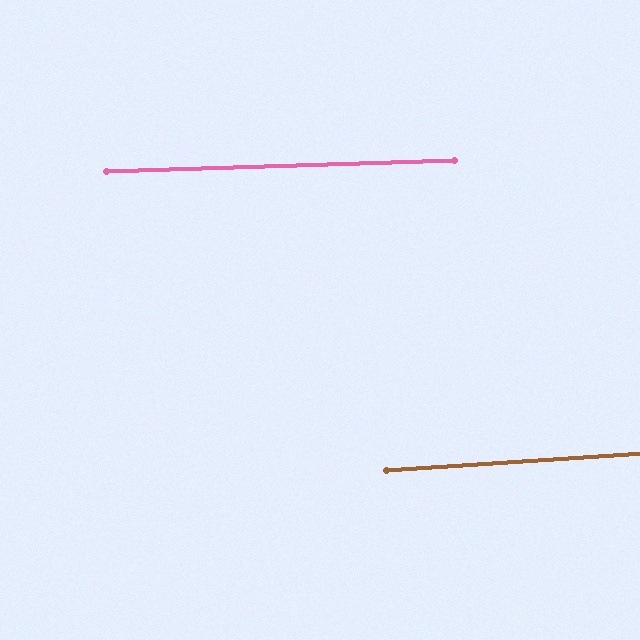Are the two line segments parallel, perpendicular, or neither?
Parallel — their directions differ by only 2.0°.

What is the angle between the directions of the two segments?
Approximately 2 degrees.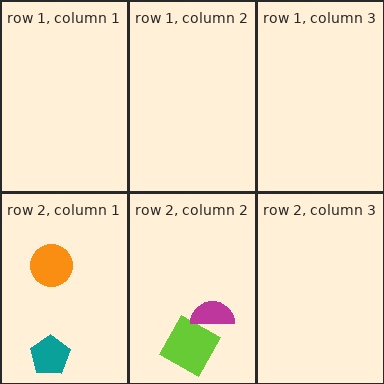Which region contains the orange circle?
The row 2, column 1 region.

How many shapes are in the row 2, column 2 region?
2.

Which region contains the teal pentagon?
The row 2, column 1 region.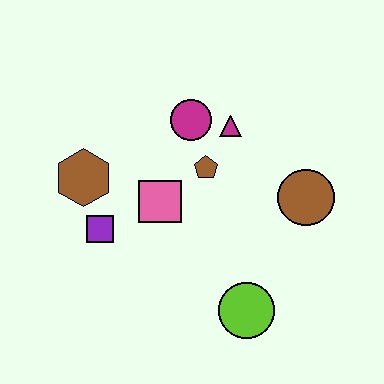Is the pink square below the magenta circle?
Yes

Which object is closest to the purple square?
The brown hexagon is closest to the purple square.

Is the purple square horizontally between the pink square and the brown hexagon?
Yes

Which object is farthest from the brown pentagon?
The lime circle is farthest from the brown pentagon.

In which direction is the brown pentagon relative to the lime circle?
The brown pentagon is above the lime circle.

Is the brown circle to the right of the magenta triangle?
Yes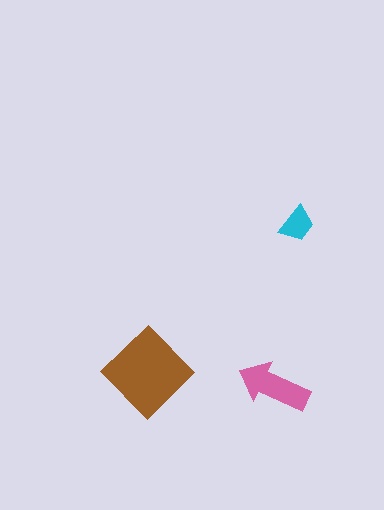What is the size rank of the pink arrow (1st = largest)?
2nd.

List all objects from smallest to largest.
The cyan trapezoid, the pink arrow, the brown diamond.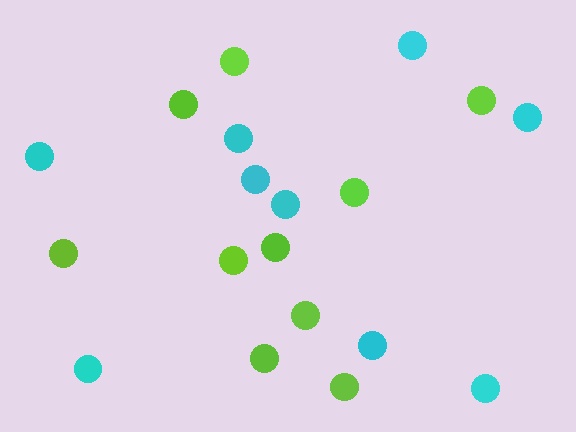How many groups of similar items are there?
There are 2 groups: one group of cyan circles (9) and one group of lime circles (10).